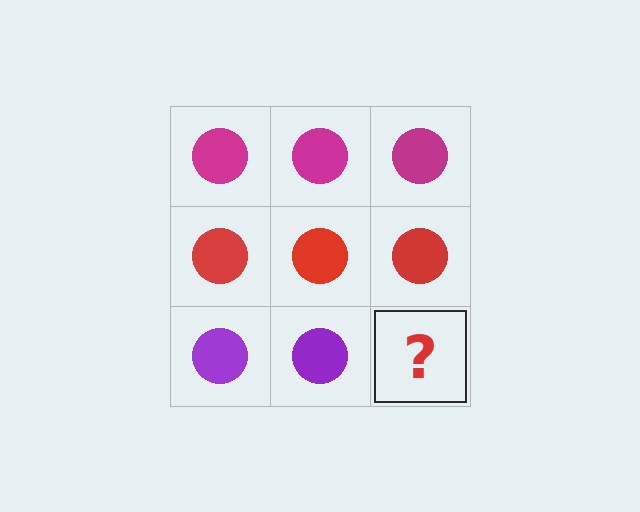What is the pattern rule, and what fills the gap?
The rule is that each row has a consistent color. The gap should be filled with a purple circle.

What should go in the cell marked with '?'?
The missing cell should contain a purple circle.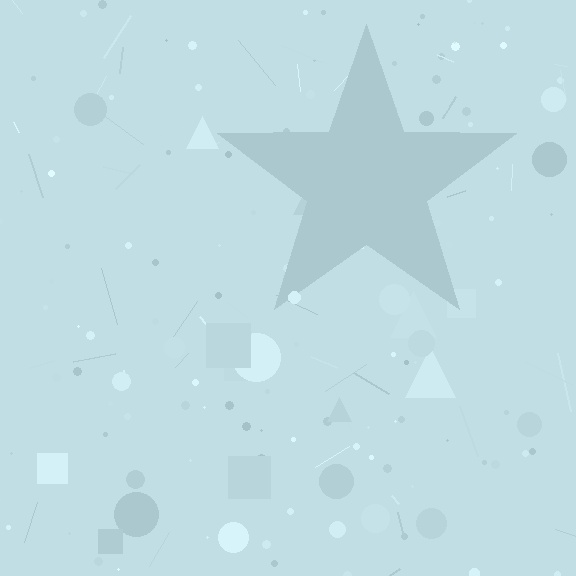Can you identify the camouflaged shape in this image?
The camouflaged shape is a star.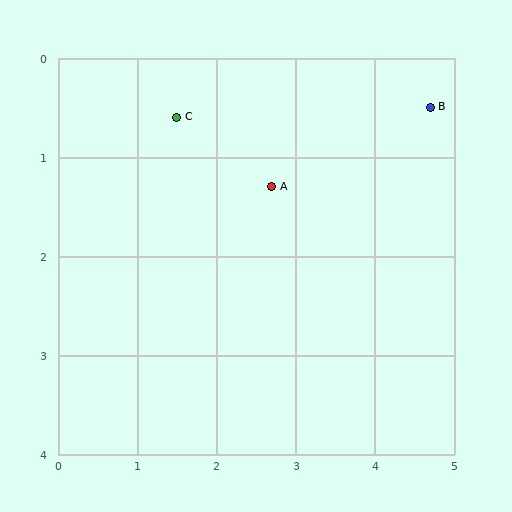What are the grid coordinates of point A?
Point A is at approximately (2.7, 1.3).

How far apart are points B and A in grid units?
Points B and A are about 2.2 grid units apart.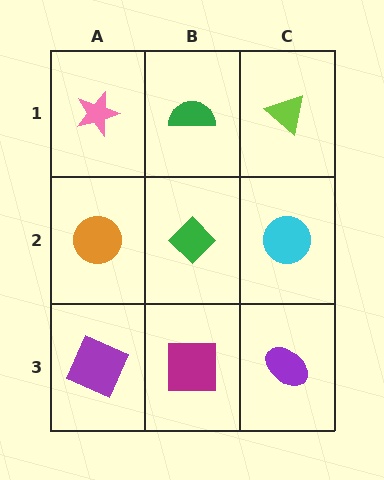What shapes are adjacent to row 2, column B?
A green semicircle (row 1, column B), a magenta square (row 3, column B), an orange circle (row 2, column A), a cyan circle (row 2, column C).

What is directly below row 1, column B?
A green diamond.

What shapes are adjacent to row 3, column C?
A cyan circle (row 2, column C), a magenta square (row 3, column B).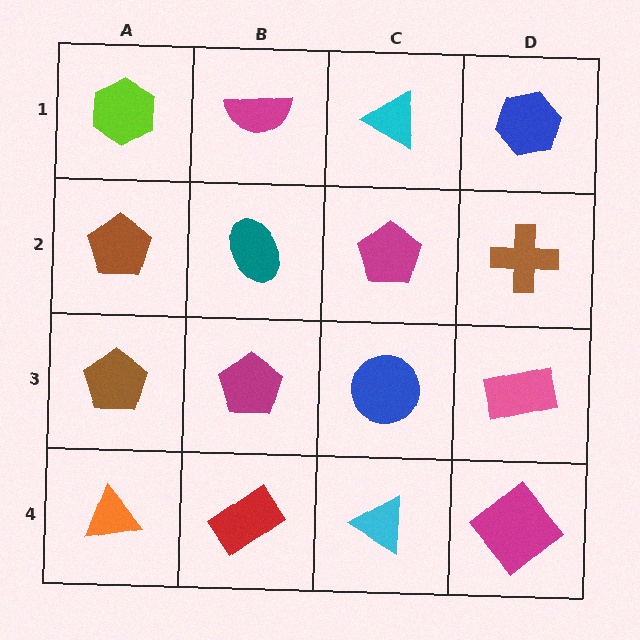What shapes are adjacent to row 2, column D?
A blue hexagon (row 1, column D), a pink rectangle (row 3, column D), a magenta pentagon (row 2, column C).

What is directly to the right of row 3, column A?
A magenta pentagon.